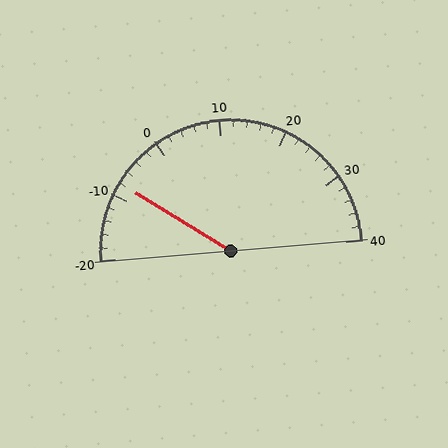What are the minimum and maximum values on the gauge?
The gauge ranges from -20 to 40.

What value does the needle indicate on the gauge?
The needle indicates approximately -8.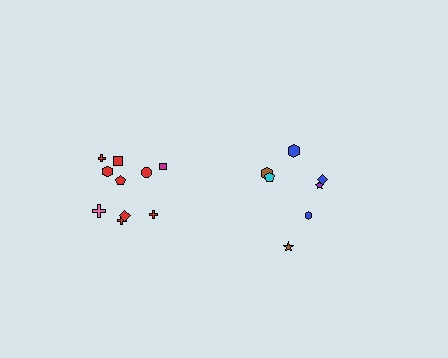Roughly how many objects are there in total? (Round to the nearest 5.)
Roughly 15 objects in total.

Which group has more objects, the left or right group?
The left group.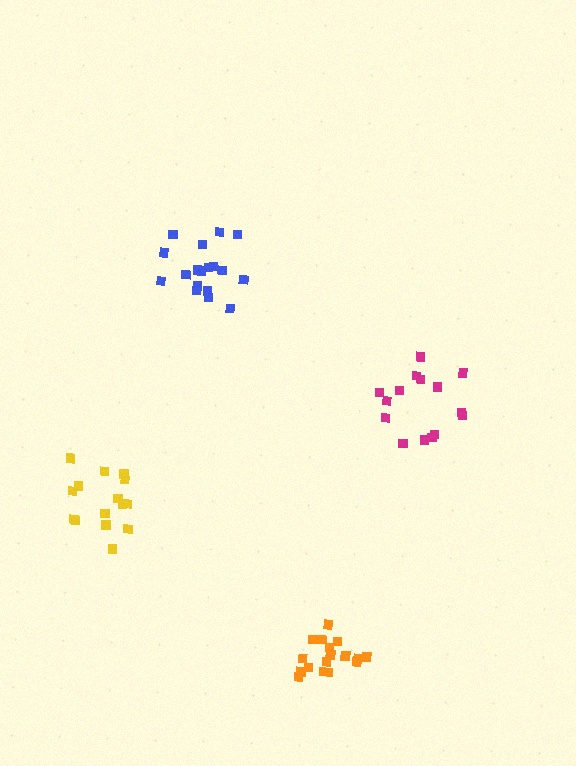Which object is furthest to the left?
The yellow cluster is leftmost.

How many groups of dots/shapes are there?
There are 4 groups.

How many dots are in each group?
Group 1: 15 dots, Group 2: 15 dots, Group 3: 18 dots, Group 4: 17 dots (65 total).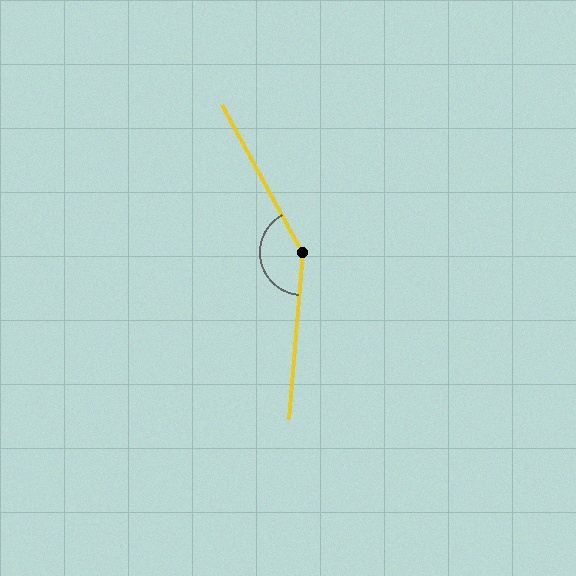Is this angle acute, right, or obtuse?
It is obtuse.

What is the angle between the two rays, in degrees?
Approximately 147 degrees.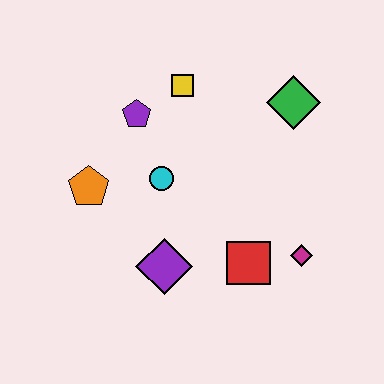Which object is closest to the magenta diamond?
The red square is closest to the magenta diamond.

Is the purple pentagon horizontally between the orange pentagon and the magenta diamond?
Yes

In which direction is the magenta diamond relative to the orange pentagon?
The magenta diamond is to the right of the orange pentagon.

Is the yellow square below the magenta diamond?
No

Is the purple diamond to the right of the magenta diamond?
No